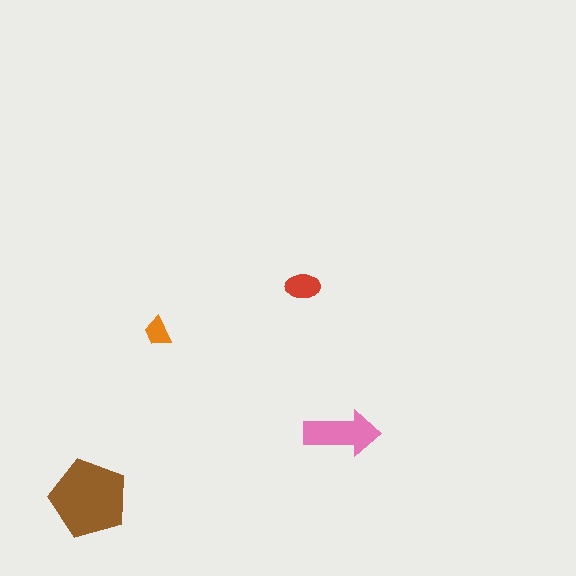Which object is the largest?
The brown pentagon.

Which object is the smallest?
The orange trapezoid.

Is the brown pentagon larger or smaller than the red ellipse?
Larger.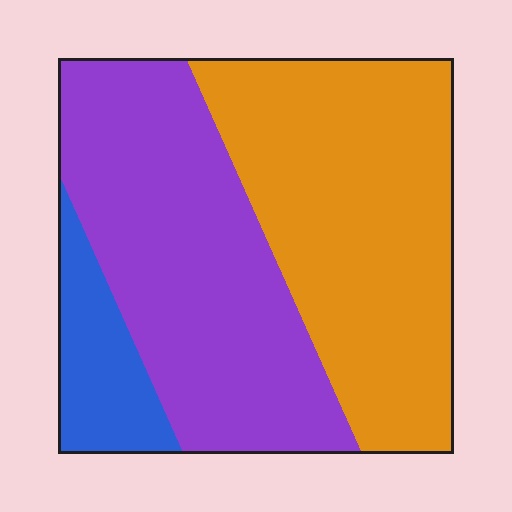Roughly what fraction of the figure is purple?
Purple covers 43% of the figure.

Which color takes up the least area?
Blue, at roughly 10%.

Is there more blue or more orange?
Orange.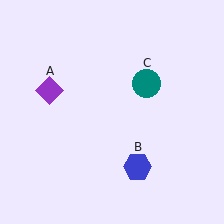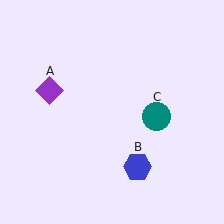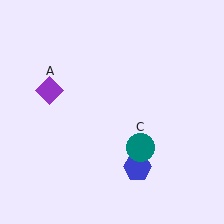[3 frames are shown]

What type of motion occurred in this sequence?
The teal circle (object C) rotated clockwise around the center of the scene.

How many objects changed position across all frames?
1 object changed position: teal circle (object C).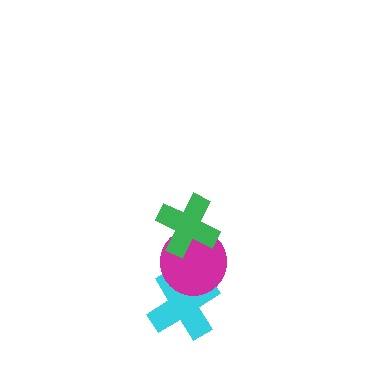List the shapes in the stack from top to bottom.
From top to bottom: the green cross, the magenta circle, the cyan cross.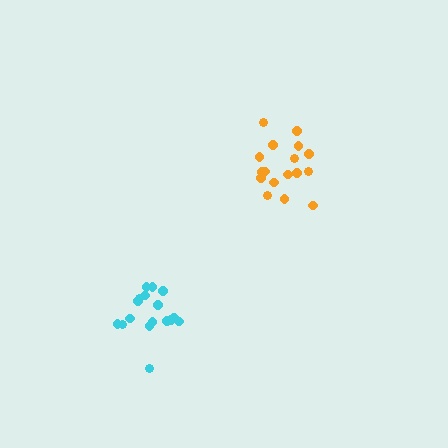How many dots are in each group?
Group 1: 17 dots, Group 2: 17 dots (34 total).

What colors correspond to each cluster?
The clusters are colored: orange, cyan.